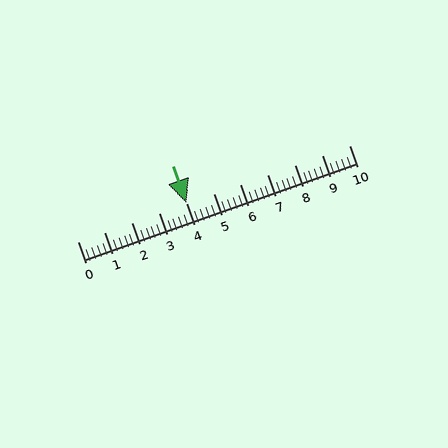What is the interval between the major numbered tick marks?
The major tick marks are spaced 1 units apart.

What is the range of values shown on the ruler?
The ruler shows values from 0 to 10.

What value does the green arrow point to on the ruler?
The green arrow points to approximately 4.0.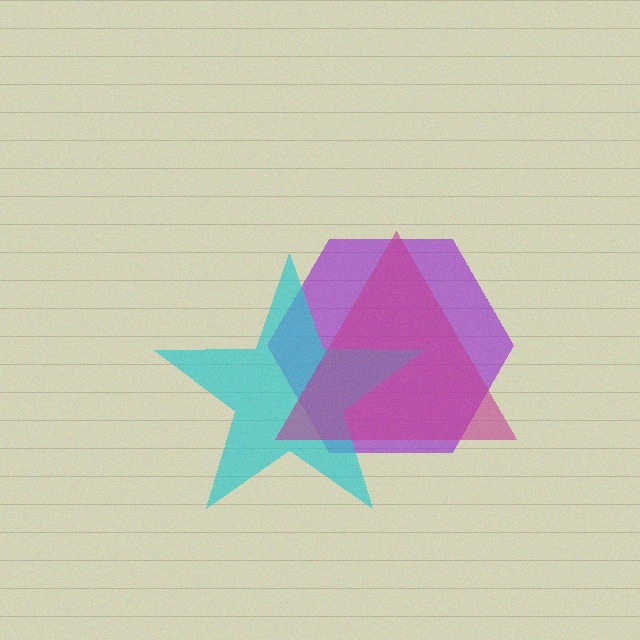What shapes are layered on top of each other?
The layered shapes are: a purple hexagon, a cyan star, a magenta triangle.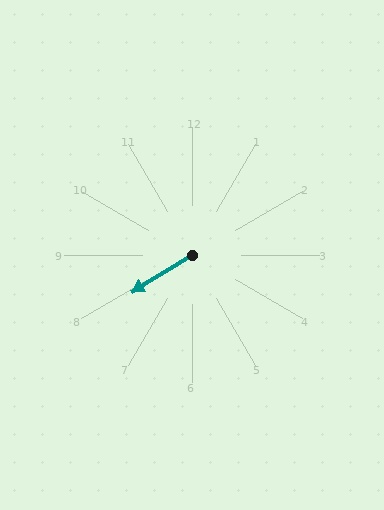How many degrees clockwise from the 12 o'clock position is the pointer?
Approximately 238 degrees.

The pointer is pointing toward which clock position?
Roughly 8 o'clock.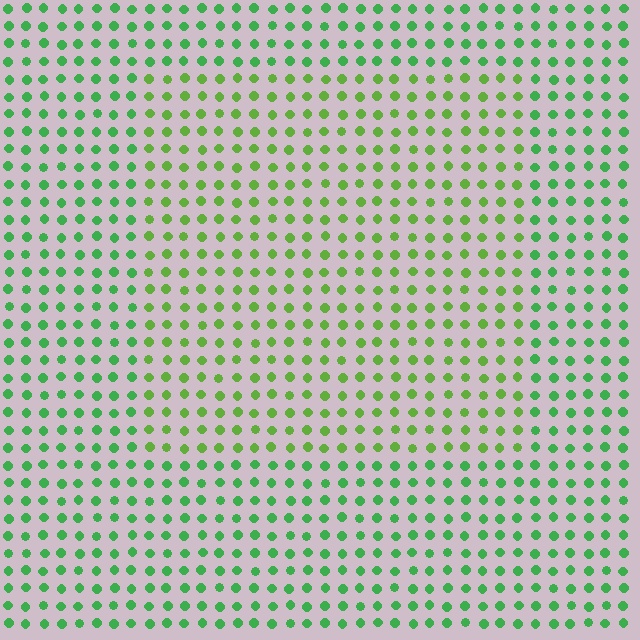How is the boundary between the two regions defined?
The boundary is defined purely by a slight shift in hue (about 30 degrees). Spacing, size, and orientation are identical on both sides.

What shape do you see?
I see a rectangle.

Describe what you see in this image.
The image is filled with small green elements in a uniform arrangement. A rectangle-shaped region is visible where the elements are tinted to a slightly different hue, forming a subtle color boundary.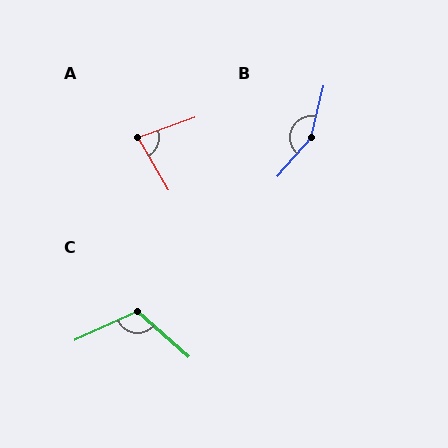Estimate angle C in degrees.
Approximately 114 degrees.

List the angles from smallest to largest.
A (79°), C (114°), B (153°).